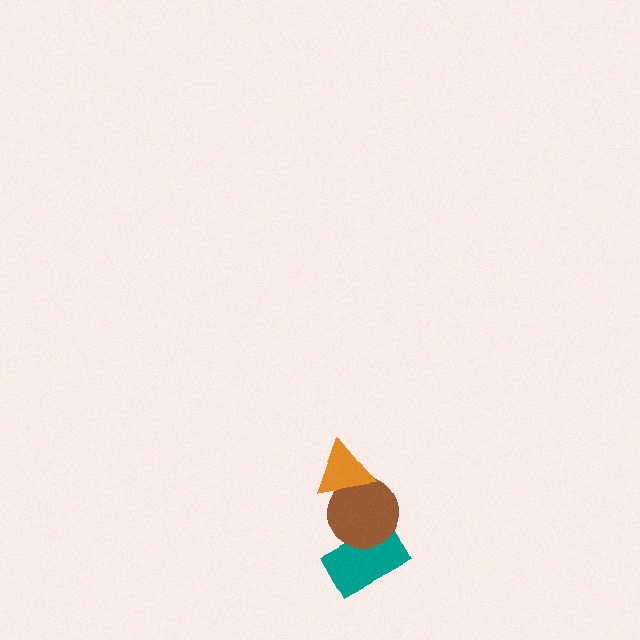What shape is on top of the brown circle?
The orange triangle is on top of the brown circle.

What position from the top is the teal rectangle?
The teal rectangle is 3rd from the top.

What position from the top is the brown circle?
The brown circle is 2nd from the top.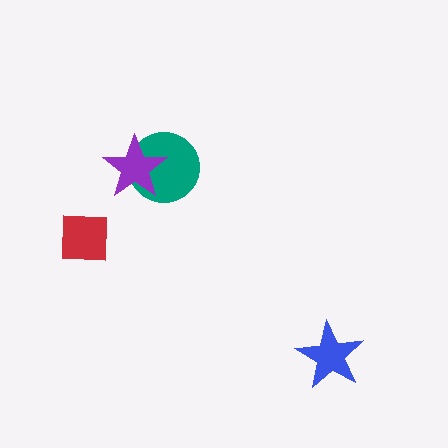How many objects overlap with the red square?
0 objects overlap with the red square.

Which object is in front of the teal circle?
The purple star is in front of the teal circle.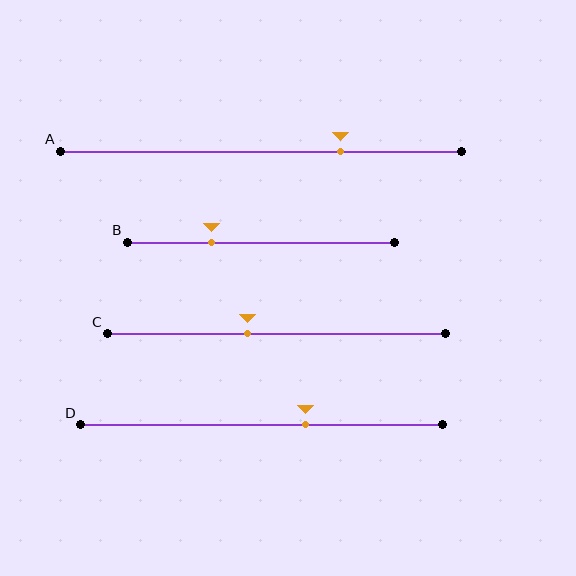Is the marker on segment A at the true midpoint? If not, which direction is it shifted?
No, the marker on segment A is shifted to the right by about 20% of the segment length.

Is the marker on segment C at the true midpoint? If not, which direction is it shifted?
No, the marker on segment C is shifted to the left by about 9% of the segment length.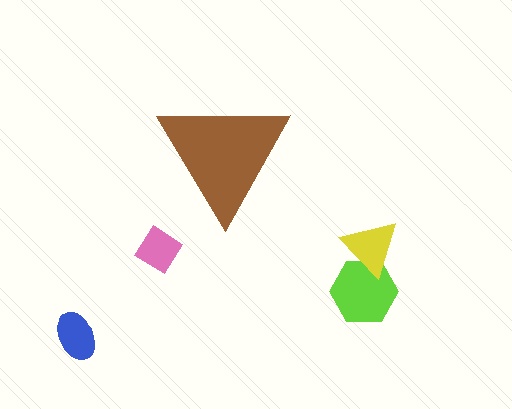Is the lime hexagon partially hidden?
No, the lime hexagon is fully visible.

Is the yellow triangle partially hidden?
No, the yellow triangle is fully visible.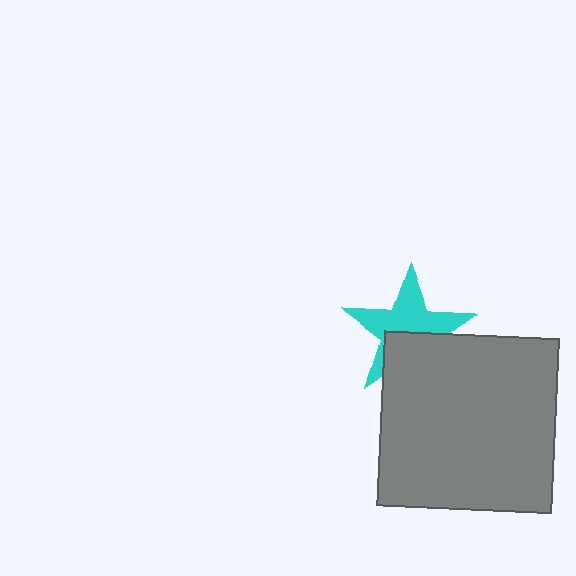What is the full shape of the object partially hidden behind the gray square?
The partially hidden object is a cyan star.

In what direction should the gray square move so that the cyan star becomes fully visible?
The gray square should move down. That is the shortest direction to clear the overlap and leave the cyan star fully visible.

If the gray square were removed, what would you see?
You would see the complete cyan star.